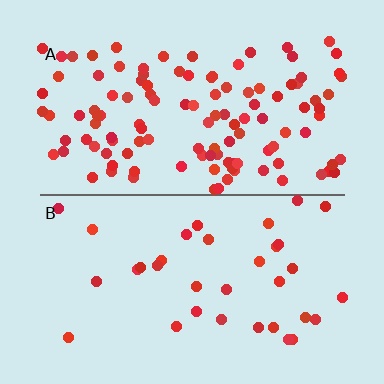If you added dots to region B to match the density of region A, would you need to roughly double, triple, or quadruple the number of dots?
Approximately triple.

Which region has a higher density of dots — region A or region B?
A (the top).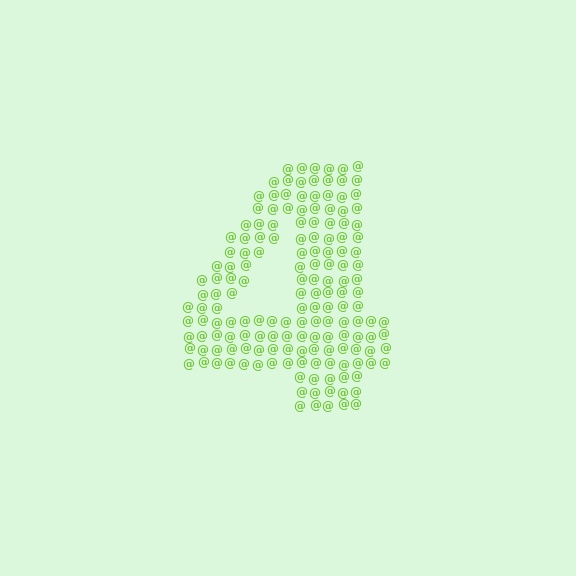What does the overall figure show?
The overall figure shows the digit 4.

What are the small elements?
The small elements are at signs.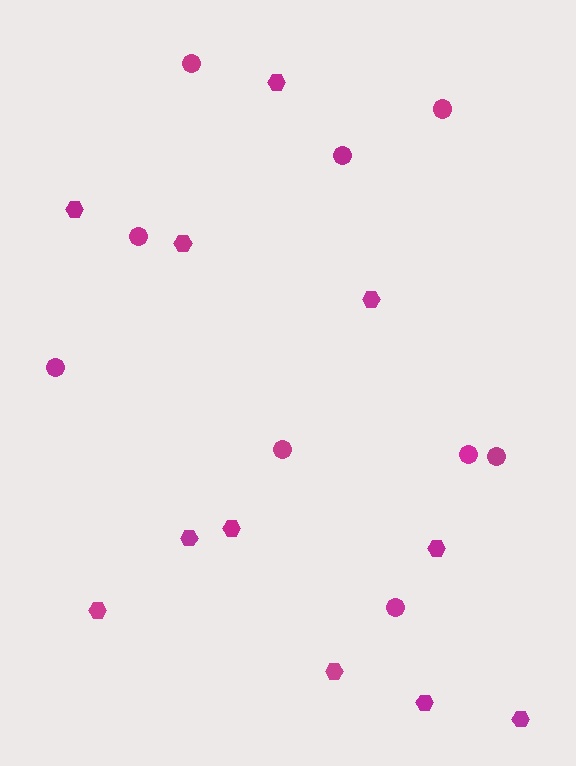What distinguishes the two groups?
There are 2 groups: one group of hexagons (11) and one group of circles (9).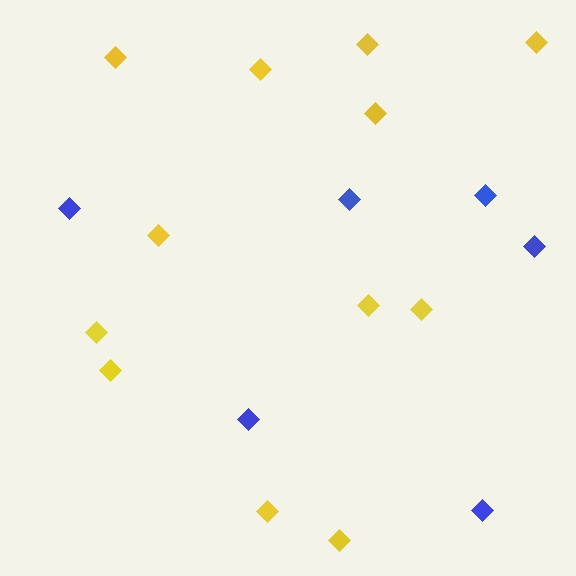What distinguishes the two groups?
There are 2 groups: one group of yellow diamonds (12) and one group of blue diamonds (6).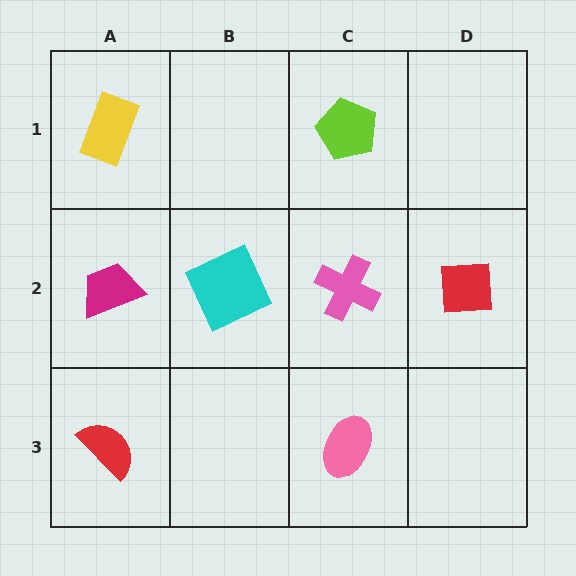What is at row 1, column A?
A yellow rectangle.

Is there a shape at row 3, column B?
No, that cell is empty.